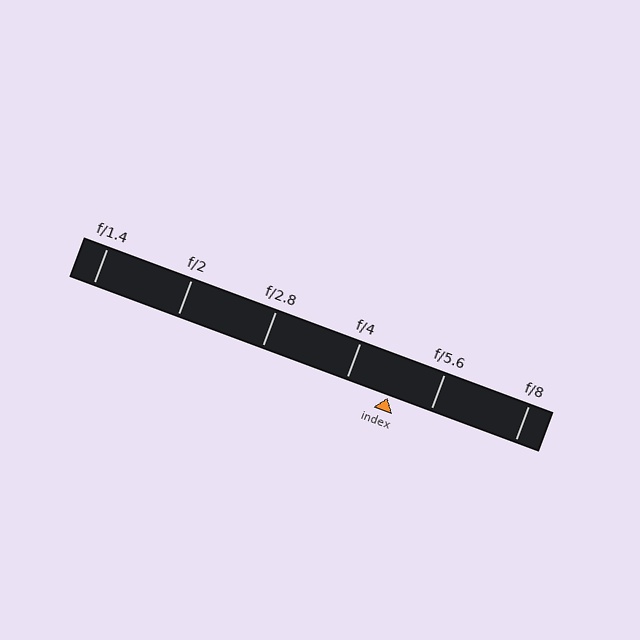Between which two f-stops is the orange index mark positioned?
The index mark is between f/4 and f/5.6.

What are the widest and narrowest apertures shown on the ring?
The widest aperture shown is f/1.4 and the narrowest is f/8.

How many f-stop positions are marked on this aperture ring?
There are 6 f-stop positions marked.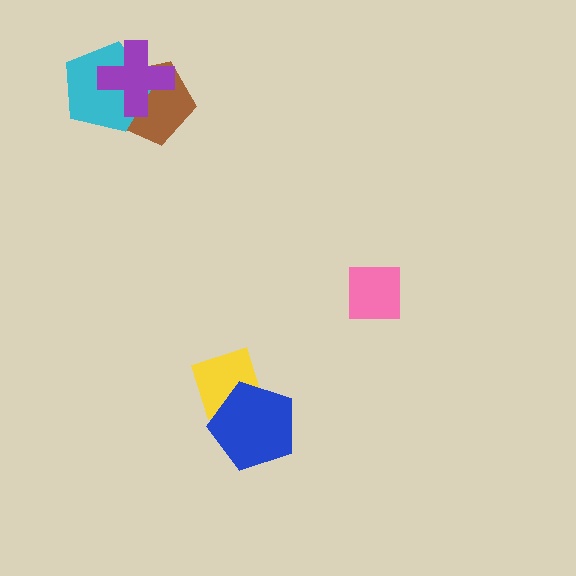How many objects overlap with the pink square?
0 objects overlap with the pink square.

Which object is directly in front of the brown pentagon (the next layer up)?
The cyan pentagon is directly in front of the brown pentagon.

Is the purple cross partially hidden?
No, no other shape covers it.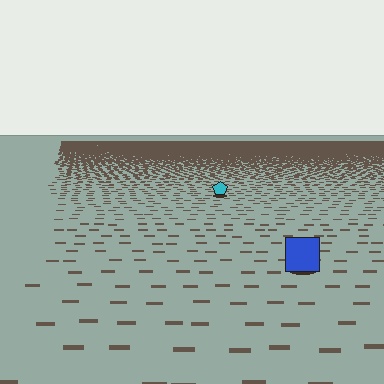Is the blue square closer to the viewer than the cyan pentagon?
Yes. The blue square is closer — you can tell from the texture gradient: the ground texture is coarser near it.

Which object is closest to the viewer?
The blue square is closest. The texture marks near it are larger and more spread out.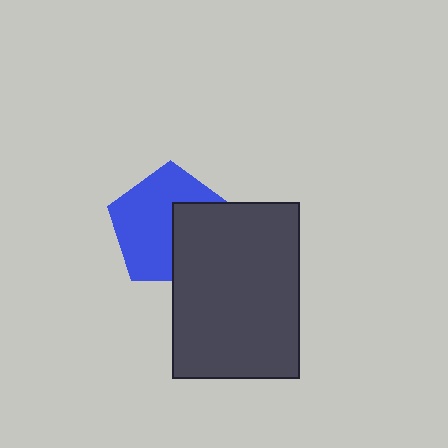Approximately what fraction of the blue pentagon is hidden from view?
Roughly 38% of the blue pentagon is hidden behind the dark gray rectangle.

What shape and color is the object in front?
The object in front is a dark gray rectangle.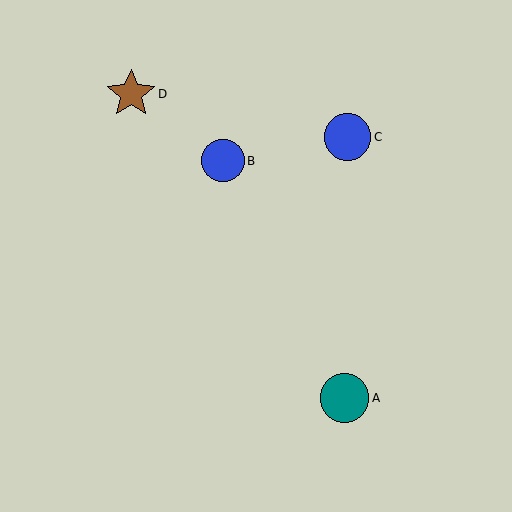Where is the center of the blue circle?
The center of the blue circle is at (223, 161).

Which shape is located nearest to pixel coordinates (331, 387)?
The teal circle (labeled A) at (344, 398) is nearest to that location.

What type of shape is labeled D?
Shape D is a brown star.